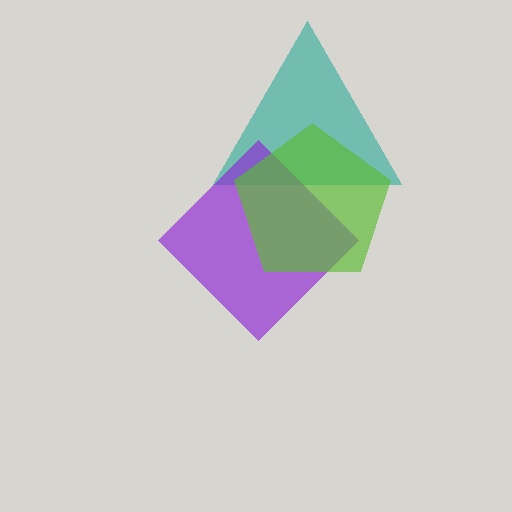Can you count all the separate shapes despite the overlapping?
Yes, there are 3 separate shapes.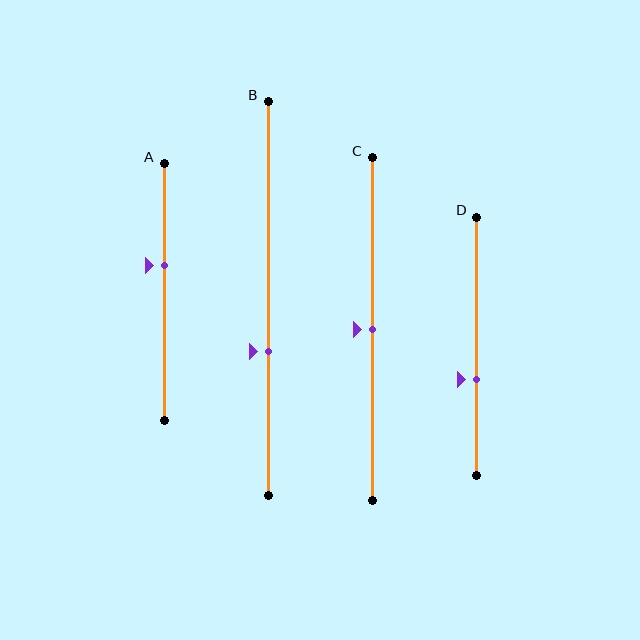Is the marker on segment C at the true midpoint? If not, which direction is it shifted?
Yes, the marker on segment C is at the true midpoint.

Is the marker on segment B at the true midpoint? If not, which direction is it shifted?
No, the marker on segment B is shifted downward by about 13% of the segment length.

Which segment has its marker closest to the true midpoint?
Segment C has its marker closest to the true midpoint.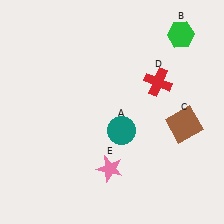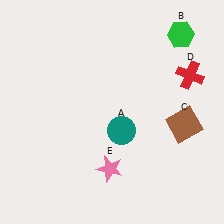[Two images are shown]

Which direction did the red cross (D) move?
The red cross (D) moved right.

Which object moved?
The red cross (D) moved right.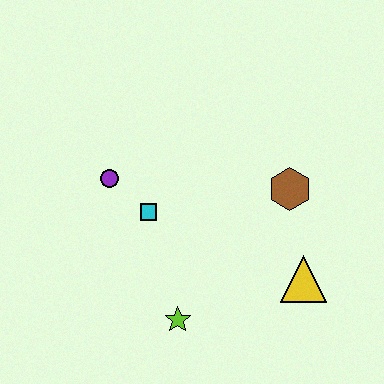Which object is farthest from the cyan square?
The yellow triangle is farthest from the cyan square.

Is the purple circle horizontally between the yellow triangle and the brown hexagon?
No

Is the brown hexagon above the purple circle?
No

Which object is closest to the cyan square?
The purple circle is closest to the cyan square.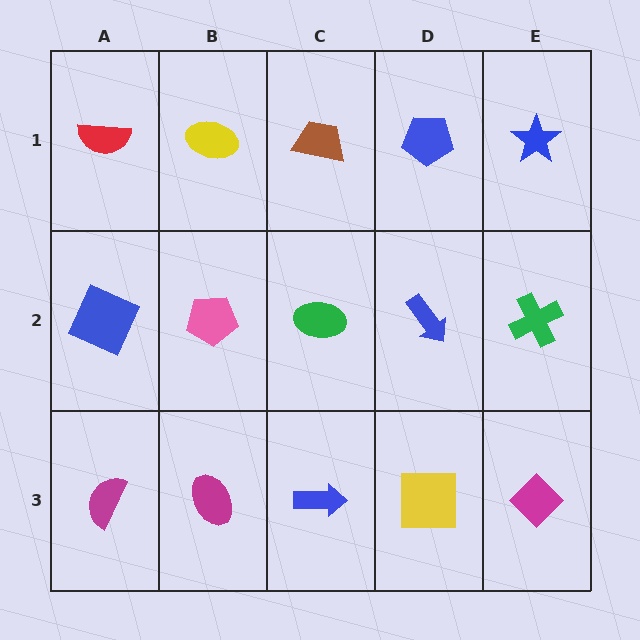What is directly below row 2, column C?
A blue arrow.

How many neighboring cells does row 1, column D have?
3.